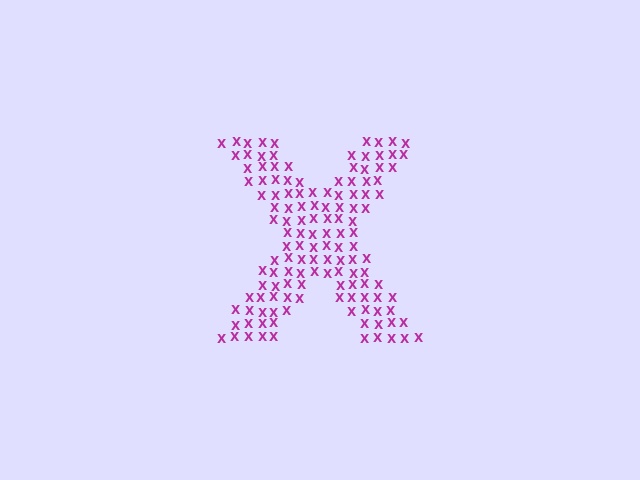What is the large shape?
The large shape is the letter X.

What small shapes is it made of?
It is made of small letter X's.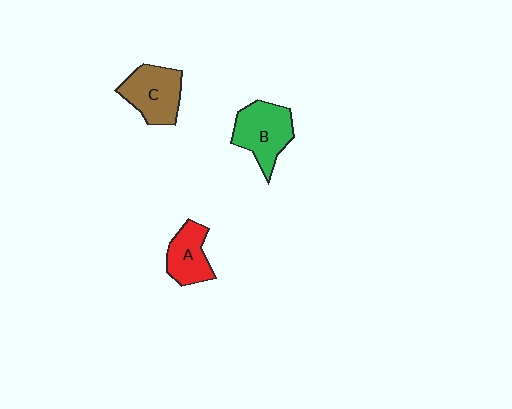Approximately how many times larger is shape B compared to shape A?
Approximately 1.4 times.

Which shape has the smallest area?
Shape A (red).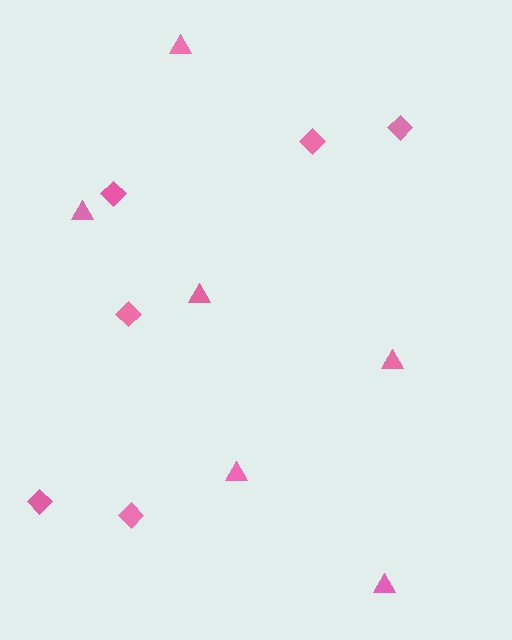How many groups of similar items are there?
There are 2 groups: one group of triangles (6) and one group of diamonds (6).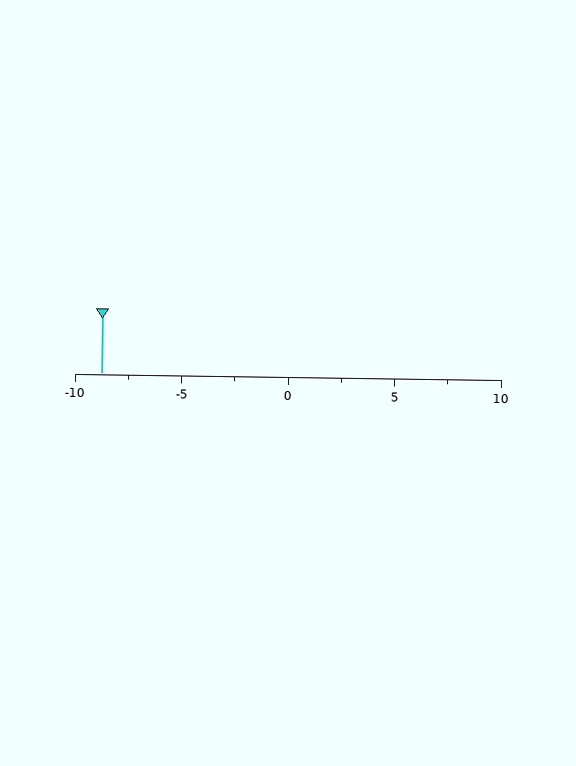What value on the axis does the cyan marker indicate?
The marker indicates approximately -8.8.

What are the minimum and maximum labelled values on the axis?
The axis runs from -10 to 10.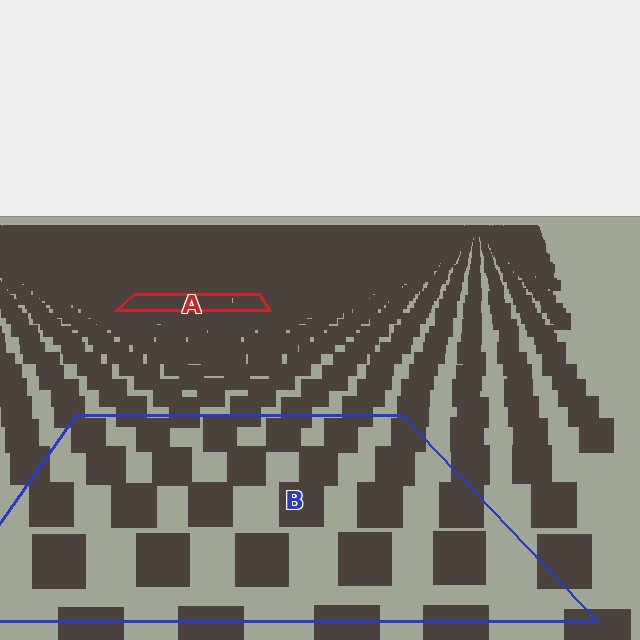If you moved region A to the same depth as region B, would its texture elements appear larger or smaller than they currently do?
They would appear larger. At a closer depth, the same texture elements are projected at a bigger on-screen size.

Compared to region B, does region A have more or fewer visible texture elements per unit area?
Region A has more texture elements per unit area — they are packed more densely because it is farther away.